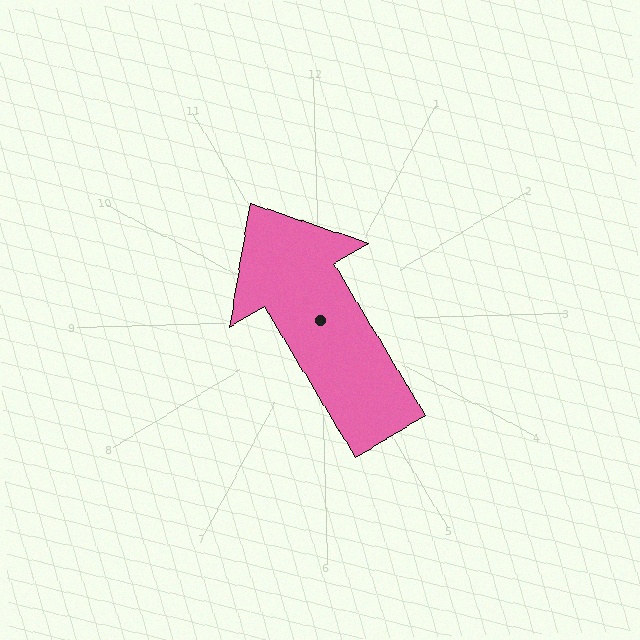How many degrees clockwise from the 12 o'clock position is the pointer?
Approximately 331 degrees.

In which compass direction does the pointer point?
Northwest.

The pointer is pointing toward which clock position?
Roughly 11 o'clock.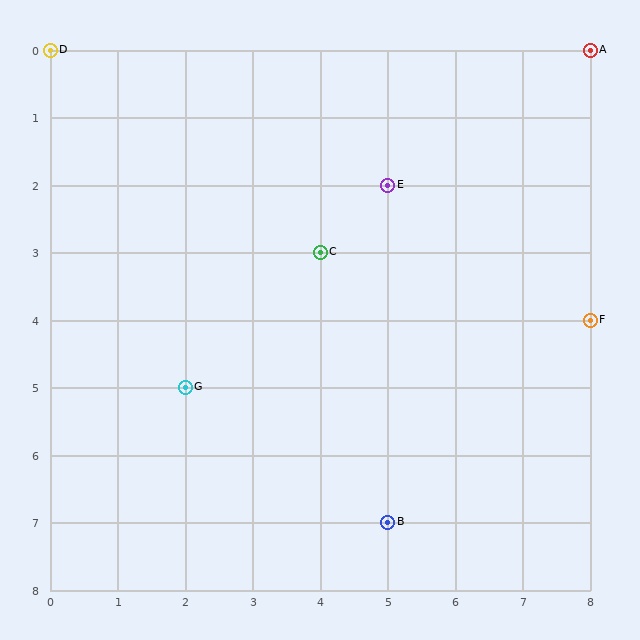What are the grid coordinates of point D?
Point D is at grid coordinates (0, 0).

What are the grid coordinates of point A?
Point A is at grid coordinates (8, 0).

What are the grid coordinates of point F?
Point F is at grid coordinates (8, 4).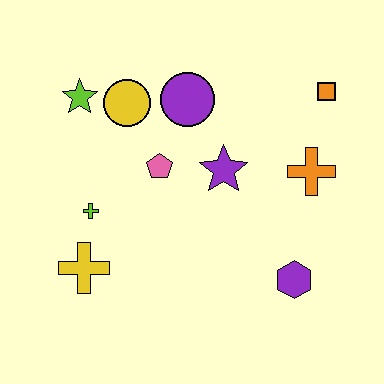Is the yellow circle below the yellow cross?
No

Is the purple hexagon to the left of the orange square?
Yes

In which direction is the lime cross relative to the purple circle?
The lime cross is below the purple circle.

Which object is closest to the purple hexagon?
The orange cross is closest to the purple hexagon.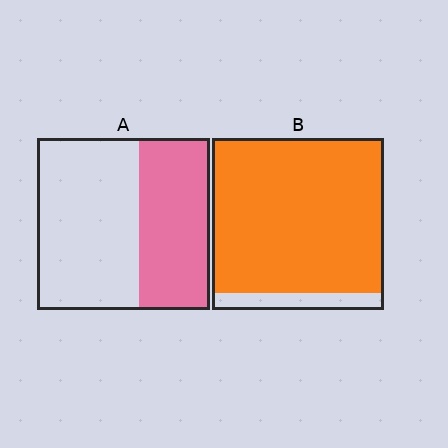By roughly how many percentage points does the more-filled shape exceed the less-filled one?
By roughly 50 percentage points (B over A).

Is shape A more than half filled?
No.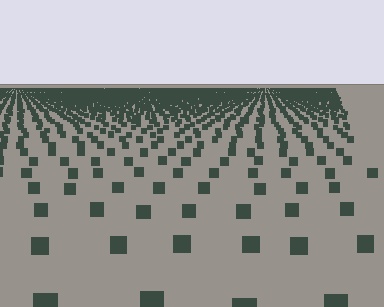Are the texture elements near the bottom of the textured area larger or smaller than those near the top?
Larger. Near the bottom, elements are closer to the viewer and appear at a bigger on-screen size.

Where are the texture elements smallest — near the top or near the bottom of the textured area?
Near the top.